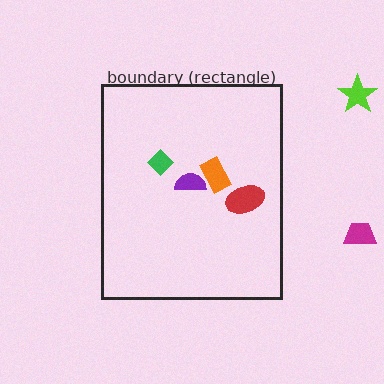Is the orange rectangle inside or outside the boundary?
Inside.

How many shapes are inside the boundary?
4 inside, 2 outside.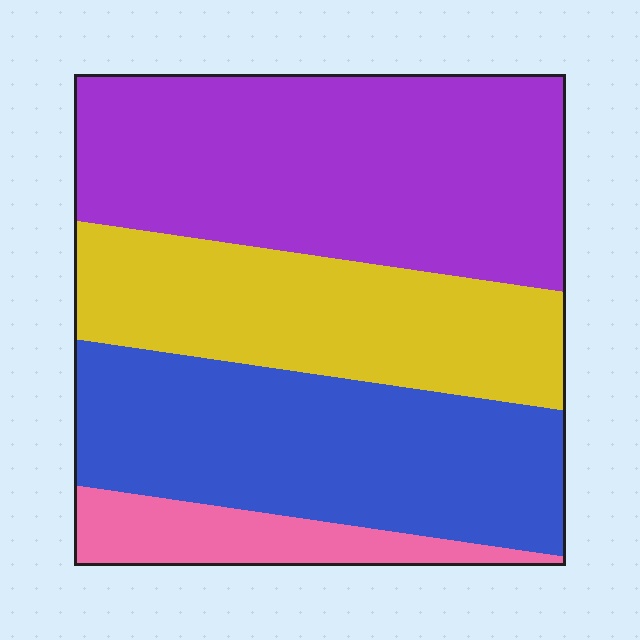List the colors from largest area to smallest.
From largest to smallest: purple, blue, yellow, pink.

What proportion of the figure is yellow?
Yellow covers around 25% of the figure.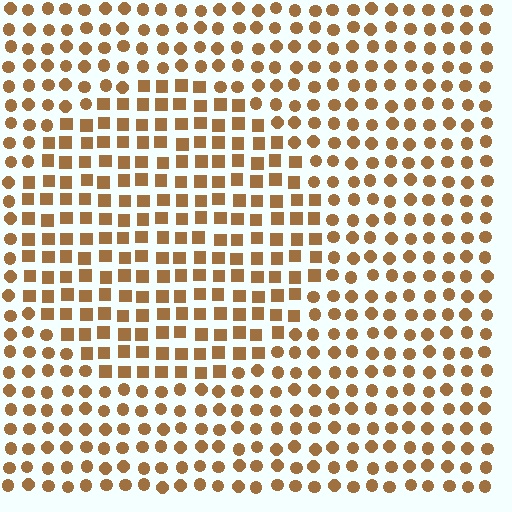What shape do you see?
I see a circle.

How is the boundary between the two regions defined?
The boundary is defined by a change in element shape: squares inside vs. circles outside. All elements share the same color and spacing.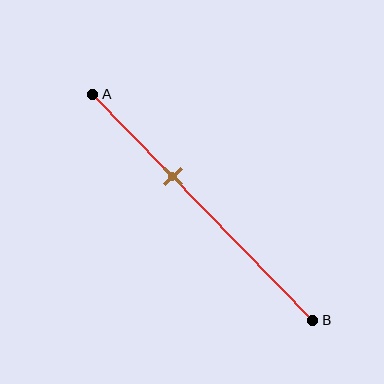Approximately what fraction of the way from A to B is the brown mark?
The brown mark is approximately 35% of the way from A to B.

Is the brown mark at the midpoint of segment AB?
No, the mark is at about 35% from A, not at the 50% midpoint.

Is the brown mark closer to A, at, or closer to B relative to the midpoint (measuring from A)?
The brown mark is closer to point A than the midpoint of segment AB.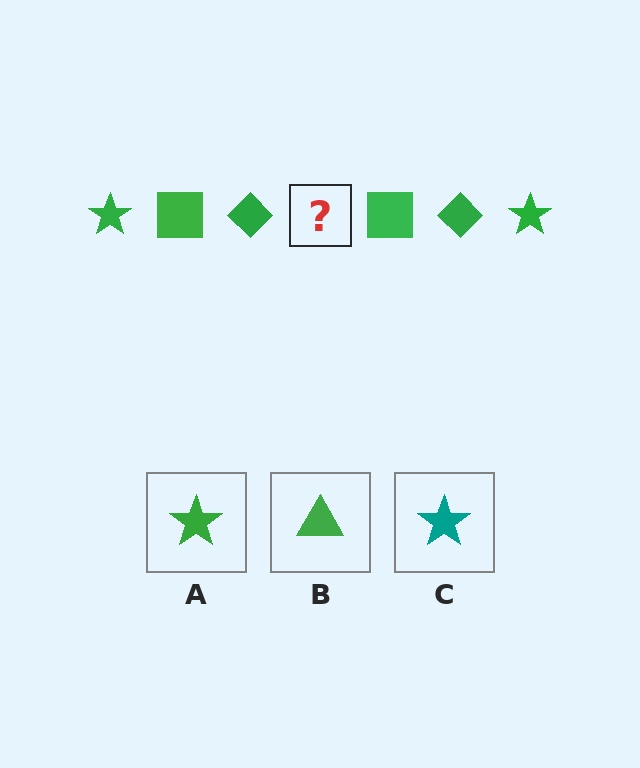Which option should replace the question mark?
Option A.